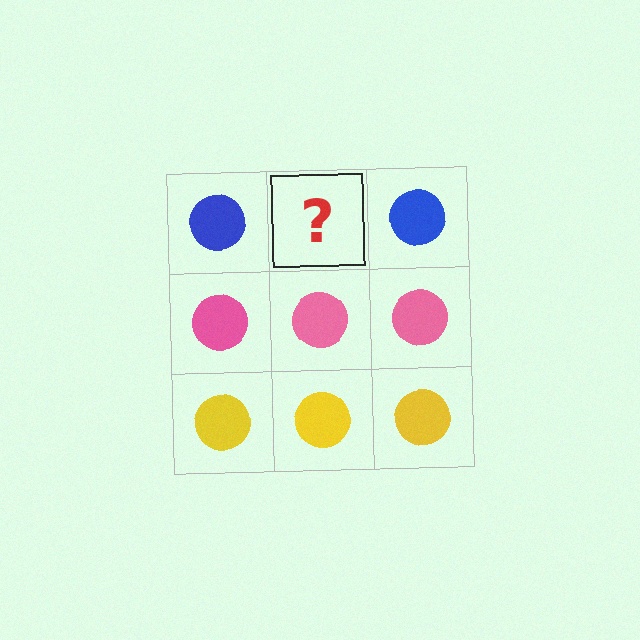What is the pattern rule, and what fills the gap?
The rule is that each row has a consistent color. The gap should be filled with a blue circle.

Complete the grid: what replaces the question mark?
The question mark should be replaced with a blue circle.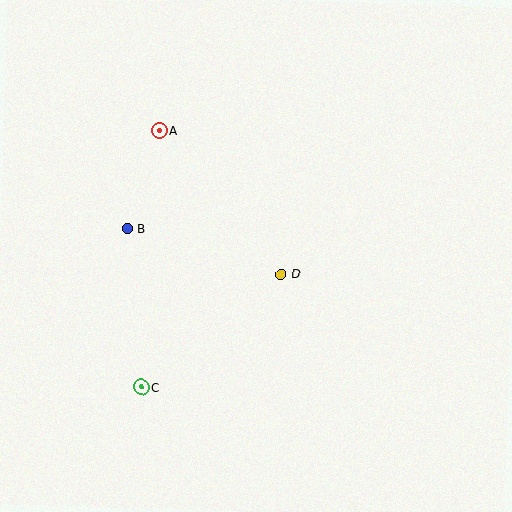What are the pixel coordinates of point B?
Point B is at (127, 228).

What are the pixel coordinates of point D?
Point D is at (281, 274).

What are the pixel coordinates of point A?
Point A is at (159, 130).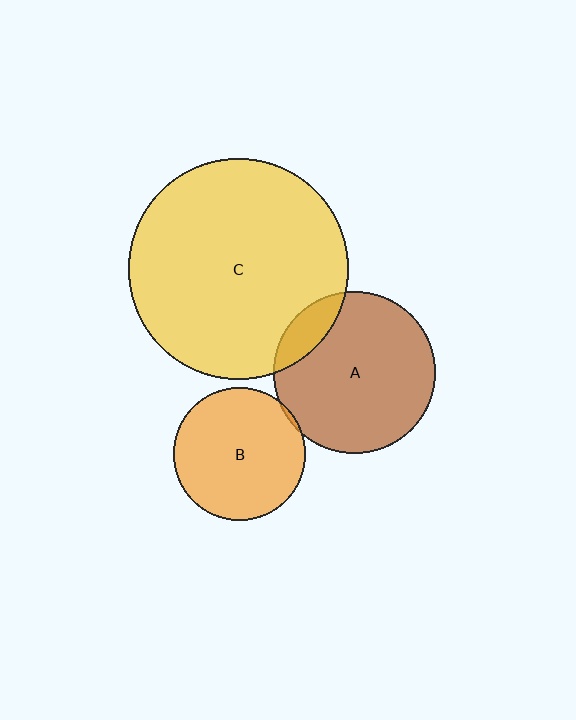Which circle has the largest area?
Circle C (yellow).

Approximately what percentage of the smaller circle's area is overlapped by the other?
Approximately 5%.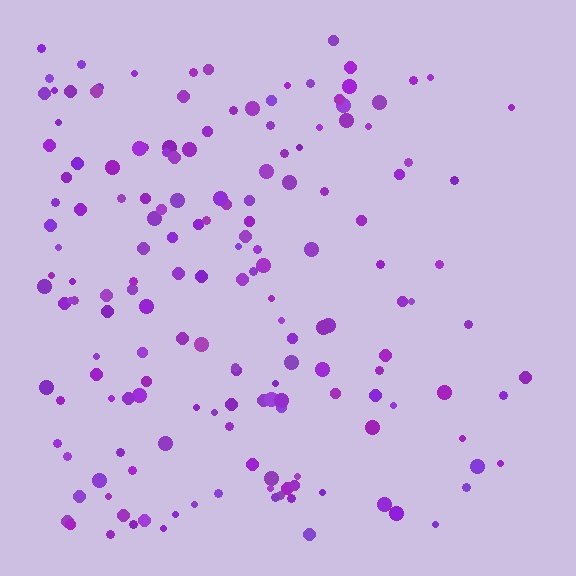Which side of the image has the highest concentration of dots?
The left.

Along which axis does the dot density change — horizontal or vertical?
Horizontal.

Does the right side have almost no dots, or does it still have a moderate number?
Still a moderate number, just noticeably fewer than the left.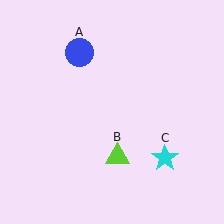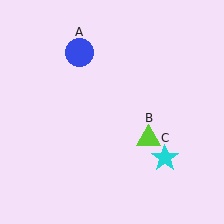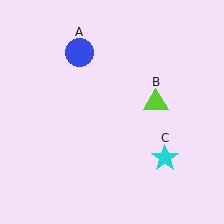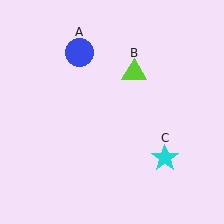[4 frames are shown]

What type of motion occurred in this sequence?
The lime triangle (object B) rotated counterclockwise around the center of the scene.